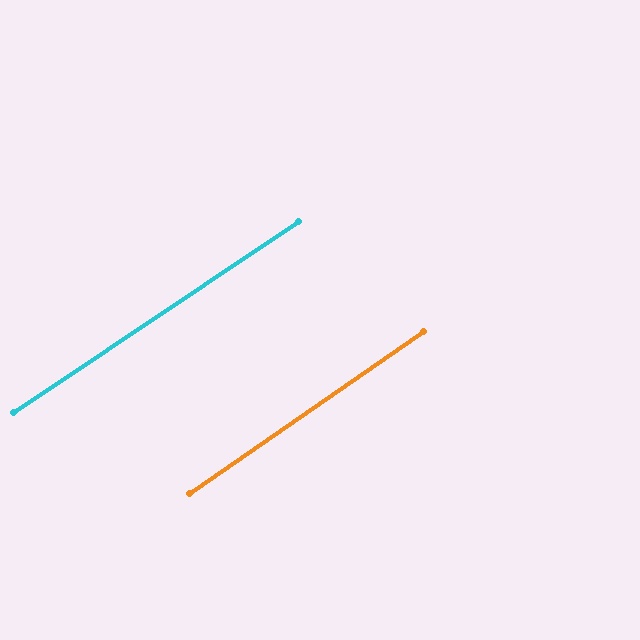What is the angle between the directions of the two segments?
Approximately 1 degree.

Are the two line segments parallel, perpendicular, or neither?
Parallel — their directions differ by only 0.8°.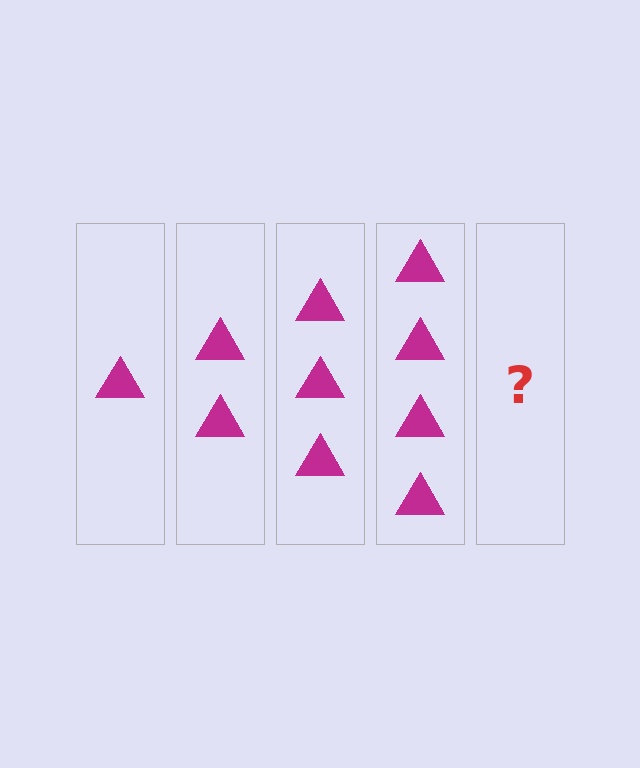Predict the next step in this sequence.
The next step is 5 triangles.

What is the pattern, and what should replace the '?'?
The pattern is that each step adds one more triangle. The '?' should be 5 triangles.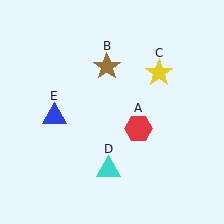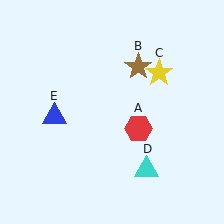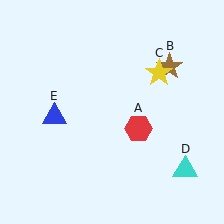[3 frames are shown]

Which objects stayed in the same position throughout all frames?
Red hexagon (object A) and yellow star (object C) and blue triangle (object E) remained stationary.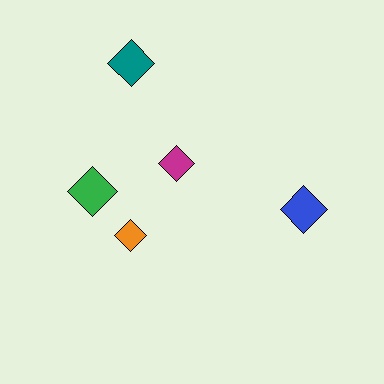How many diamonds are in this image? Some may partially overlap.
There are 5 diamonds.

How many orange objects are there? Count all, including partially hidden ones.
There is 1 orange object.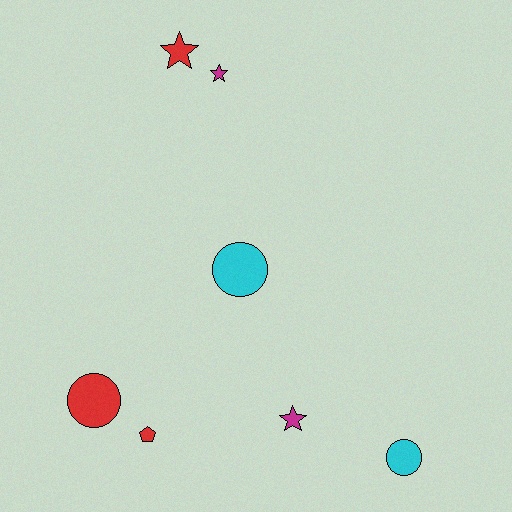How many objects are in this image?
There are 7 objects.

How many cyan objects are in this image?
There are 2 cyan objects.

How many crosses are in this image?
There are no crosses.